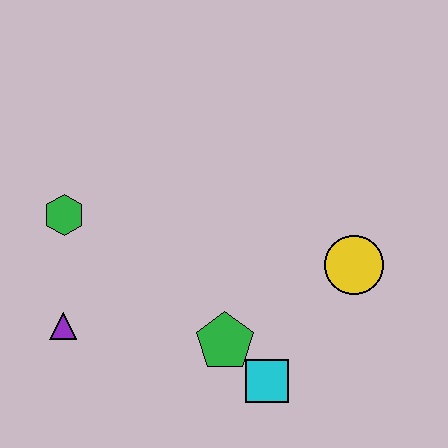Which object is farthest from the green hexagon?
The yellow circle is farthest from the green hexagon.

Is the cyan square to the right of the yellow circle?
No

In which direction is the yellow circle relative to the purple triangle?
The yellow circle is to the right of the purple triangle.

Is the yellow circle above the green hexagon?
No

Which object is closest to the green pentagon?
The cyan square is closest to the green pentagon.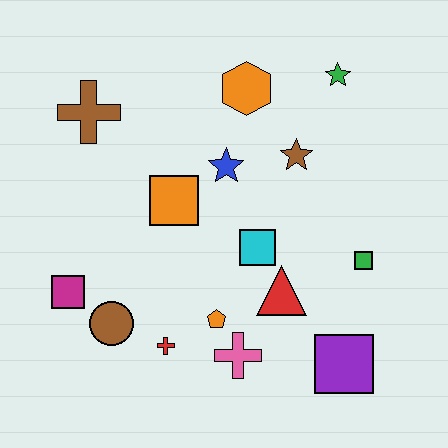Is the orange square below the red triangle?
No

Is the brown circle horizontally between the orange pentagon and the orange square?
No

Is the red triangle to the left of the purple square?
Yes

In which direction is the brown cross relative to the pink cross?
The brown cross is above the pink cross.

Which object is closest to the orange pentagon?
The pink cross is closest to the orange pentagon.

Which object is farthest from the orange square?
The purple square is farthest from the orange square.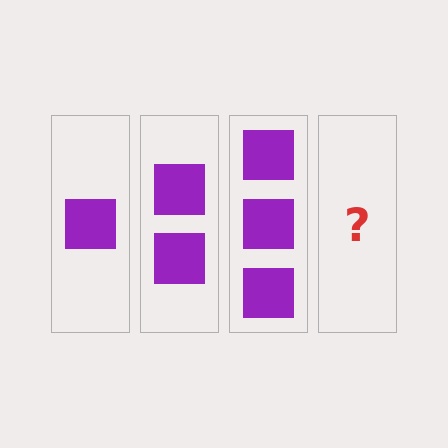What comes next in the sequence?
The next element should be 4 squares.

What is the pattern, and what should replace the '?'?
The pattern is that each step adds one more square. The '?' should be 4 squares.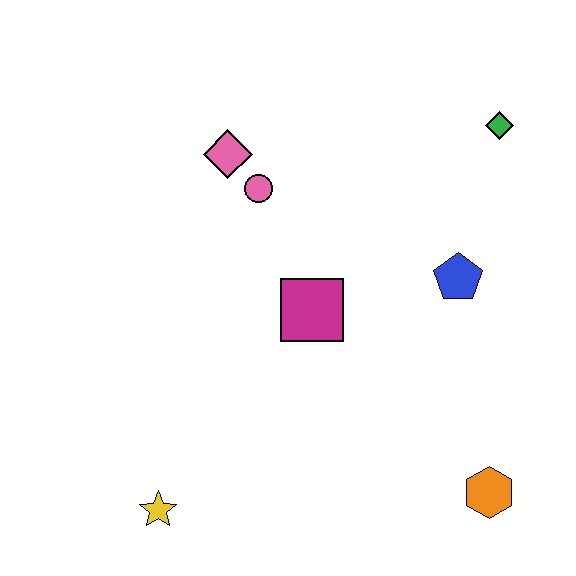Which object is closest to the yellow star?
The magenta square is closest to the yellow star.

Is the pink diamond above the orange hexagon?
Yes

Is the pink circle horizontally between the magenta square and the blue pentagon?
No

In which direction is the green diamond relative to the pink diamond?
The green diamond is to the right of the pink diamond.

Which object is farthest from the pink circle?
The orange hexagon is farthest from the pink circle.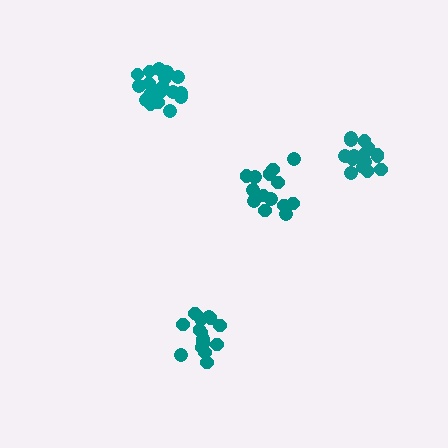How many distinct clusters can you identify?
There are 4 distinct clusters.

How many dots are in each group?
Group 1: 14 dots, Group 2: 15 dots, Group 3: 20 dots, Group 4: 15 dots (64 total).